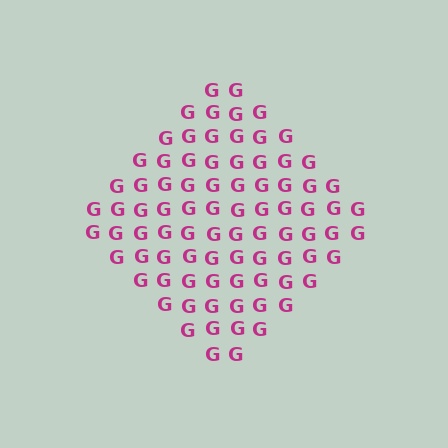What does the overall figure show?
The overall figure shows a diamond.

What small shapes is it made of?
It is made of small letter G's.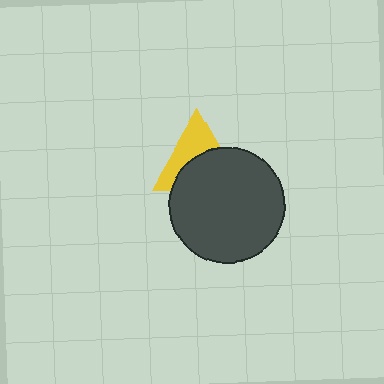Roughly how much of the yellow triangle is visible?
About half of it is visible (roughly 47%).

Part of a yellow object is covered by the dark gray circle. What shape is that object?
It is a triangle.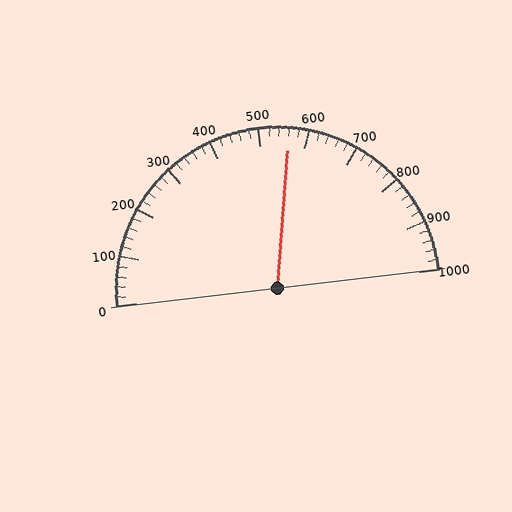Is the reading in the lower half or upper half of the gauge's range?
The reading is in the upper half of the range (0 to 1000).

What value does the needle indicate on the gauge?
The needle indicates approximately 560.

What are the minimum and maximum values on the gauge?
The gauge ranges from 0 to 1000.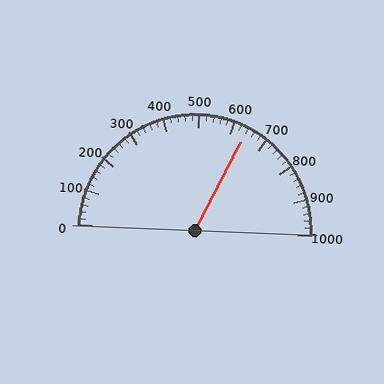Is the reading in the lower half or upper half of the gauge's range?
The reading is in the upper half of the range (0 to 1000).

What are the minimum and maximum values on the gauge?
The gauge ranges from 0 to 1000.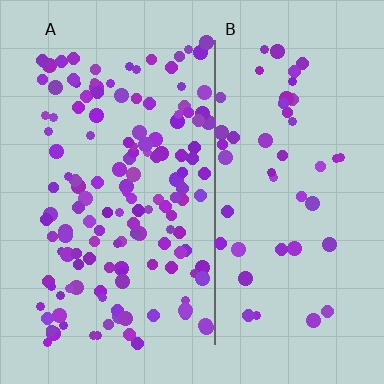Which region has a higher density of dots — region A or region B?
A (the left).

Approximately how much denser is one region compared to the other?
Approximately 2.8× — region A over region B.